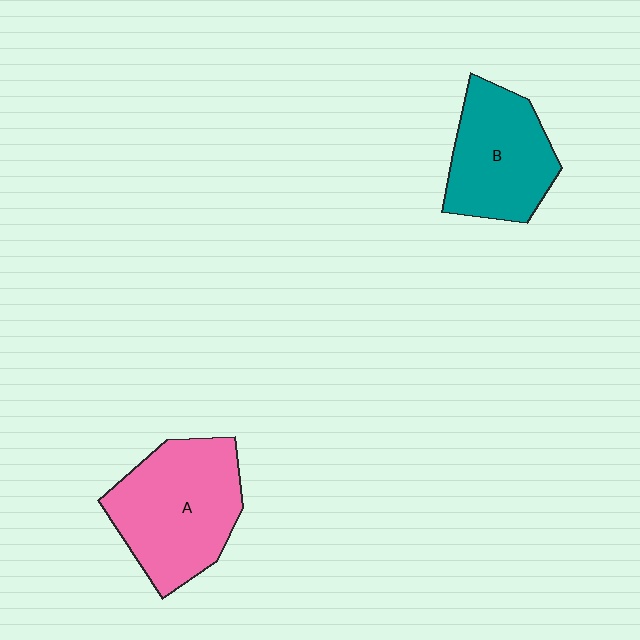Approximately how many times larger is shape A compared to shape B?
Approximately 1.3 times.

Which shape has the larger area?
Shape A (pink).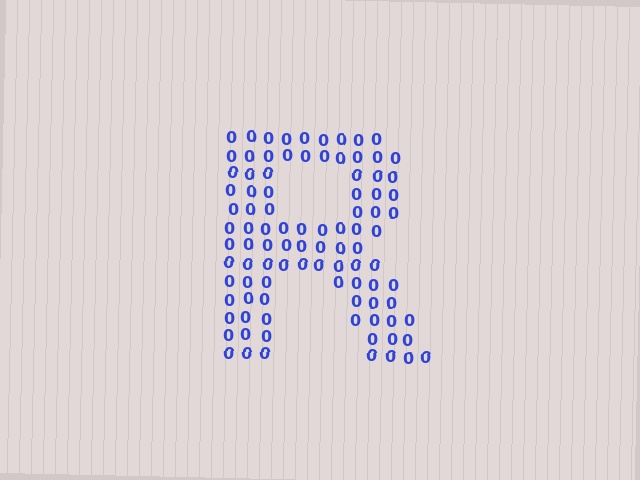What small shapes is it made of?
It is made of small digit 0's.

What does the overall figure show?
The overall figure shows the letter R.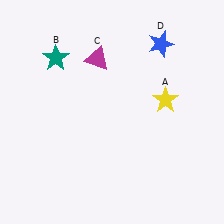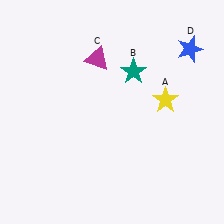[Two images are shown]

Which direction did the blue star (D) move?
The blue star (D) moved right.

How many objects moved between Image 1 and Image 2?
2 objects moved between the two images.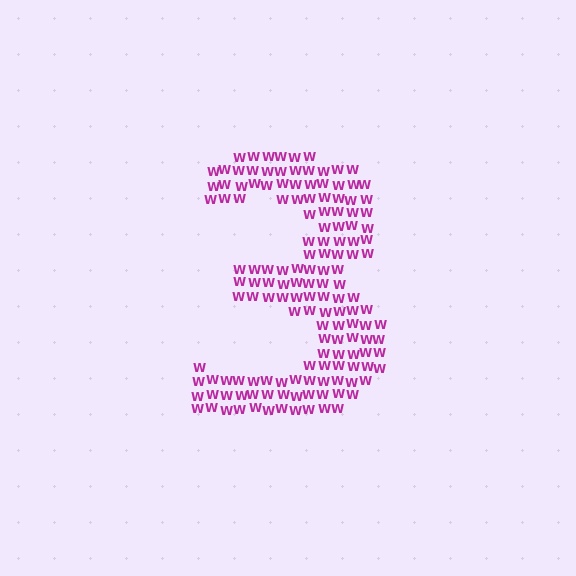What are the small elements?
The small elements are letter W's.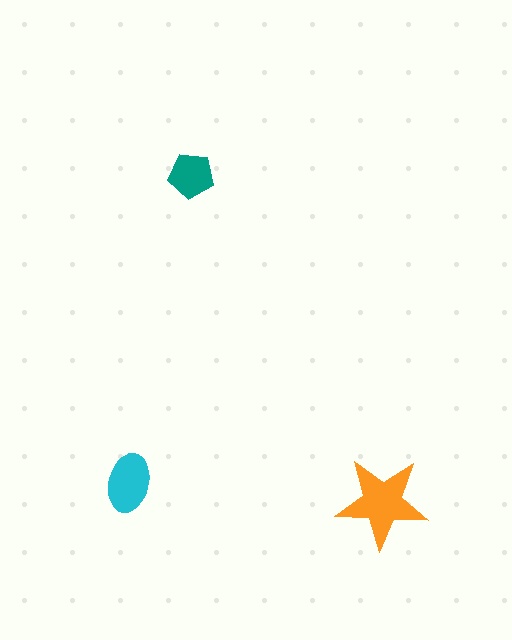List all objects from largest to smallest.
The orange star, the cyan ellipse, the teal pentagon.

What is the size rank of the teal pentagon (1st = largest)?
3rd.